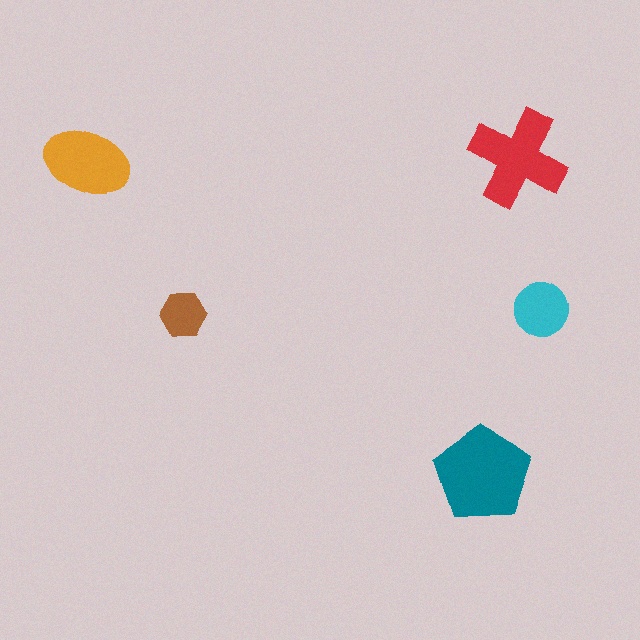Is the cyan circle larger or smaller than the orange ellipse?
Smaller.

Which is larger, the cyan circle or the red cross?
The red cross.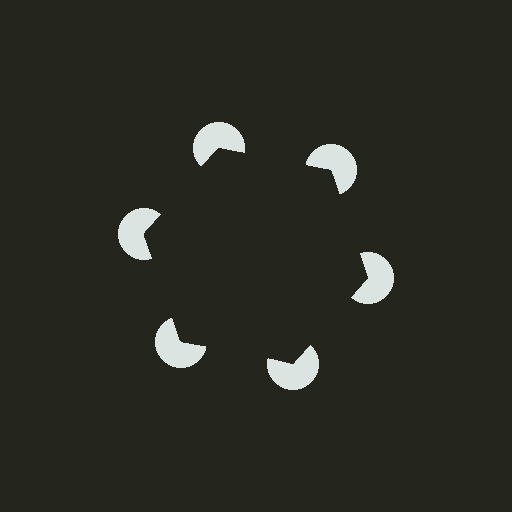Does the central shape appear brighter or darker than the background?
It typically appears slightly darker than the background, even though no actual brightness change is drawn.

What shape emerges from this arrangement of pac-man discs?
An illusory hexagon — its edges are inferred from the aligned wedge cuts in the pac-man discs, not physically drawn.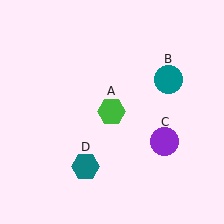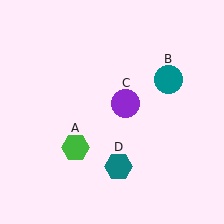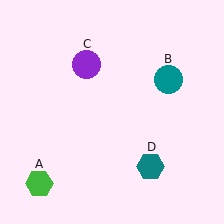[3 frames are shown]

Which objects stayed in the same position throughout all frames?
Teal circle (object B) remained stationary.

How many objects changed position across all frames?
3 objects changed position: green hexagon (object A), purple circle (object C), teal hexagon (object D).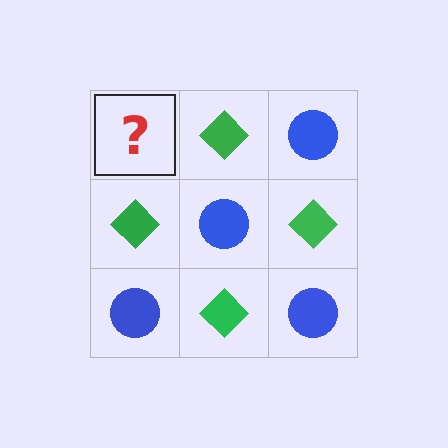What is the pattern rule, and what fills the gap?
The rule is that it alternates blue circle and green diamond in a checkerboard pattern. The gap should be filled with a blue circle.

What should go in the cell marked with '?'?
The missing cell should contain a blue circle.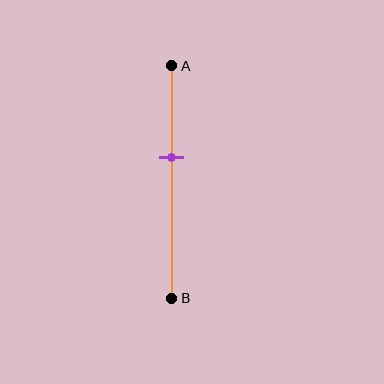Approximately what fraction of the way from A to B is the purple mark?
The purple mark is approximately 40% of the way from A to B.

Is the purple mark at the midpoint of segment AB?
No, the mark is at about 40% from A, not at the 50% midpoint.